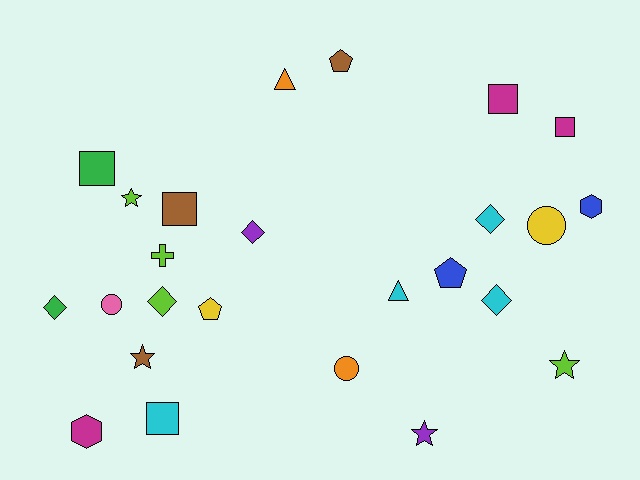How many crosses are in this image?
There is 1 cross.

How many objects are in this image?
There are 25 objects.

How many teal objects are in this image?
There are no teal objects.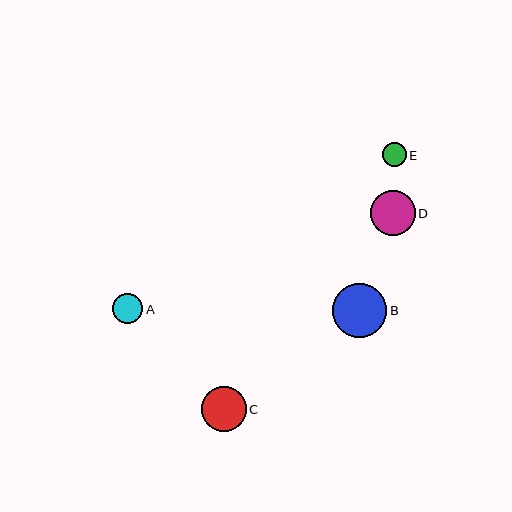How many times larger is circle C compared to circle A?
Circle C is approximately 1.5 times the size of circle A.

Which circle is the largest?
Circle B is the largest with a size of approximately 54 pixels.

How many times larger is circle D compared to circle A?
Circle D is approximately 1.5 times the size of circle A.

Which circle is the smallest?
Circle E is the smallest with a size of approximately 24 pixels.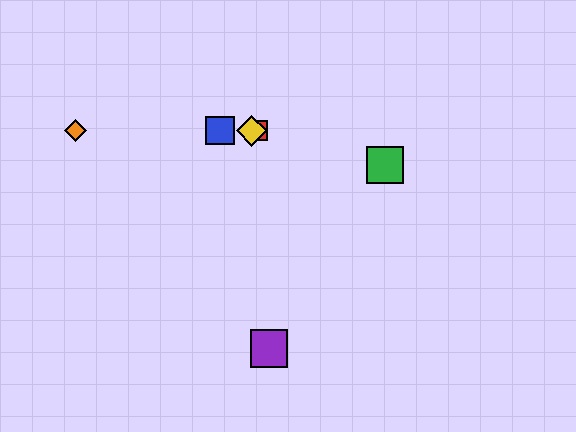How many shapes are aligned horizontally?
4 shapes (the red square, the blue square, the yellow diamond, the orange diamond) are aligned horizontally.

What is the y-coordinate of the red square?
The red square is at y≈131.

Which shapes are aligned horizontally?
The red square, the blue square, the yellow diamond, the orange diamond are aligned horizontally.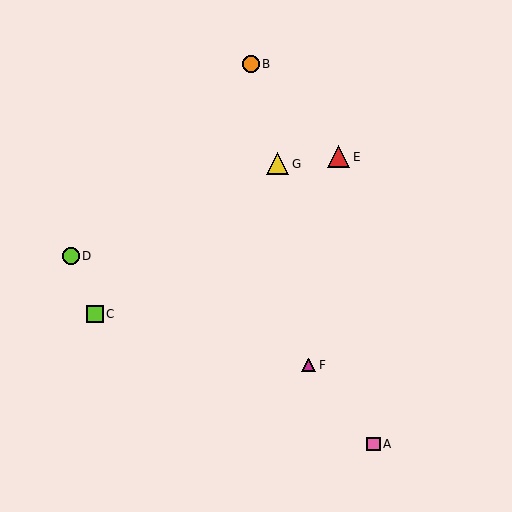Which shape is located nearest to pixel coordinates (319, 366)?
The magenta triangle (labeled F) at (309, 365) is nearest to that location.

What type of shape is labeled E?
Shape E is a red triangle.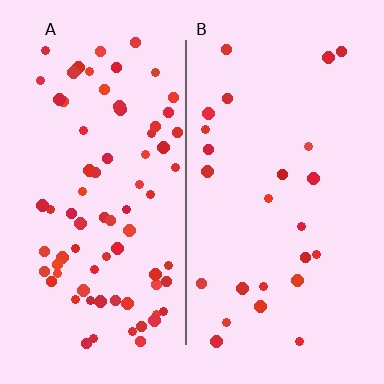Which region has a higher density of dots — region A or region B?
A (the left).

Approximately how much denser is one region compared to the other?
Approximately 3.1× — region A over region B.